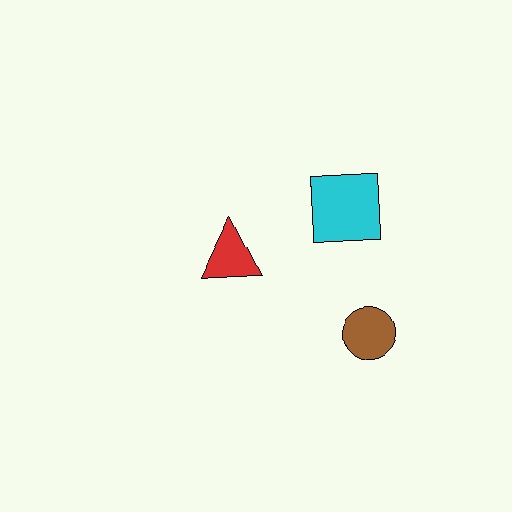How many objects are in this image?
There are 3 objects.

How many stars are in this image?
There are no stars.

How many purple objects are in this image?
There are no purple objects.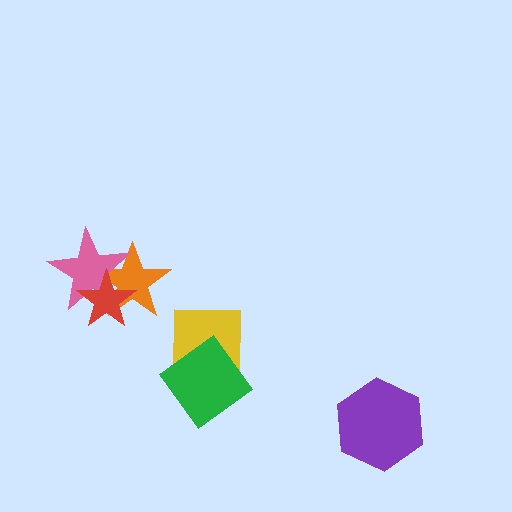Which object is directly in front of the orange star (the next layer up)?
The pink star is directly in front of the orange star.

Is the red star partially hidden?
No, no other shape covers it.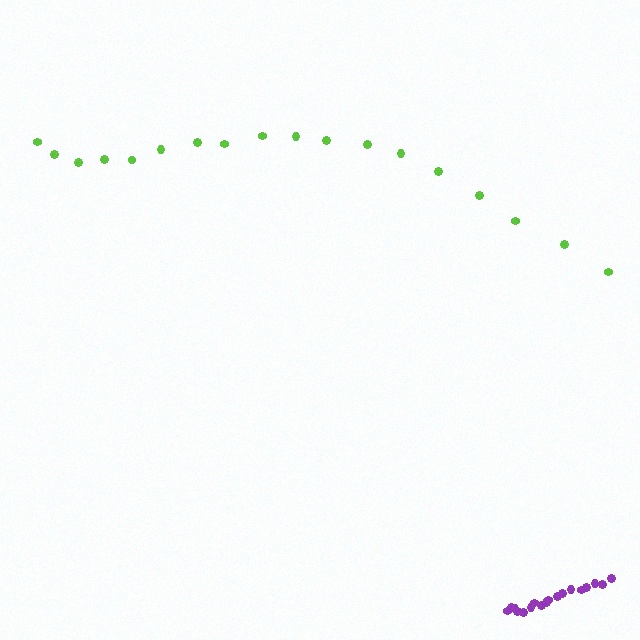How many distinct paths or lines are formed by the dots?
There are 2 distinct paths.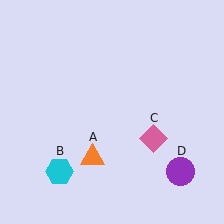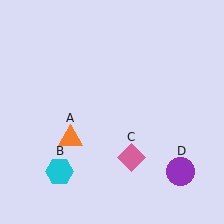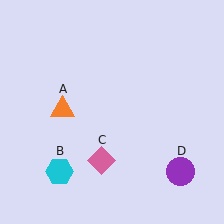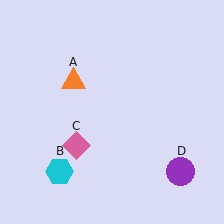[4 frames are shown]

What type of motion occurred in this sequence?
The orange triangle (object A), pink diamond (object C) rotated clockwise around the center of the scene.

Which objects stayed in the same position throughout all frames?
Cyan hexagon (object B) and purple circle (object D) remained stationary.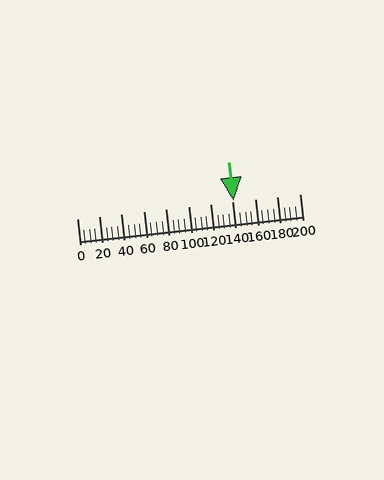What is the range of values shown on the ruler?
The ruler shows values from 0 to 200.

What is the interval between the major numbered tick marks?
The major tick marks are spaced 20 units apart.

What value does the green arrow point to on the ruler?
The green arrow points to approximately 141.